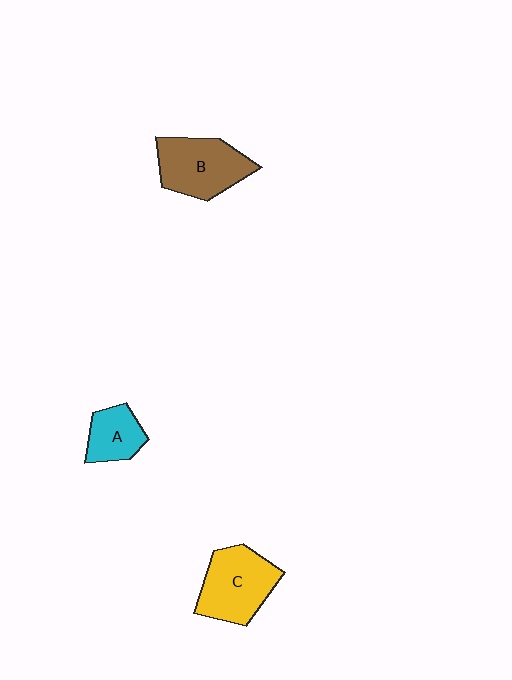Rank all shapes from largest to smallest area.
From largest to smallest: C (yellow), B (brown), A (cyan).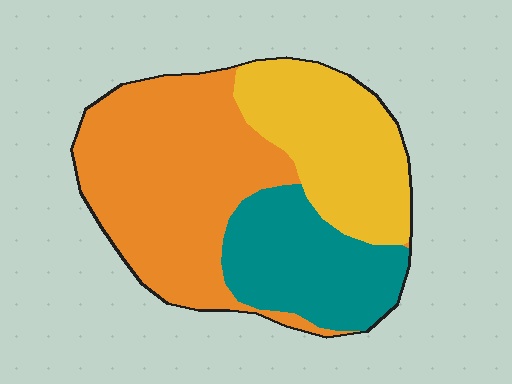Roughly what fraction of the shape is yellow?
Yellow covers around 30% of the shape.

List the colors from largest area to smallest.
From largest to smallest: orange, yellow, teal.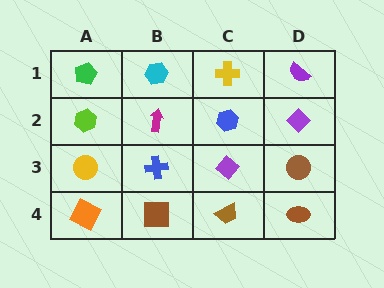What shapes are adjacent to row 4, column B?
A blue cross (row 3, column B), an orange square (row 4, column A), a brown trapezoid (row 4, column C).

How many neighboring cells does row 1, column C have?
3.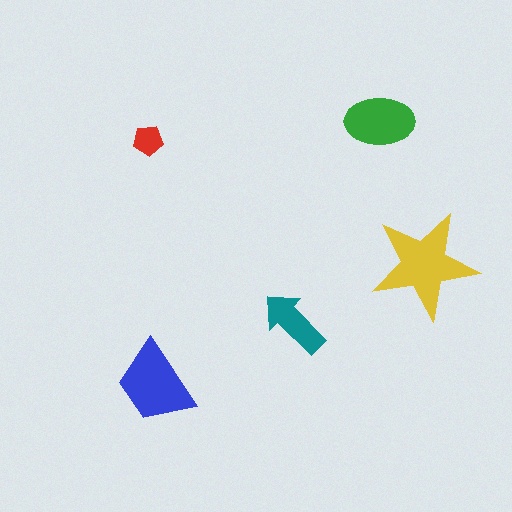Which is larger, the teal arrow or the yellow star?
The yellow star.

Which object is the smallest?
The red pentagon.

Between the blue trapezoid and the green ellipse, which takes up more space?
The blue trapezoid.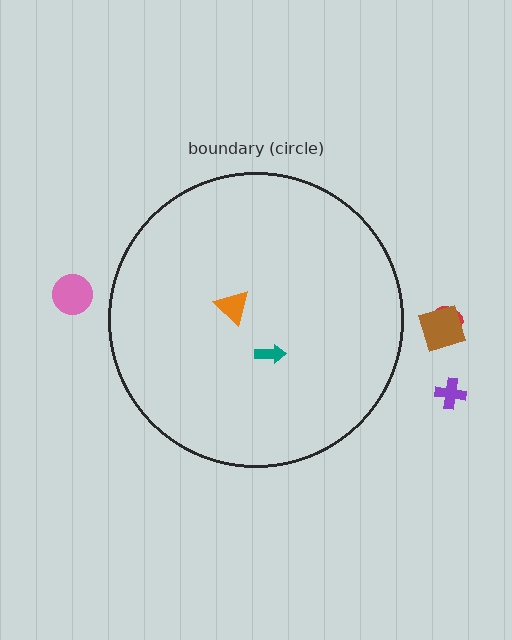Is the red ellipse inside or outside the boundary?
Outside.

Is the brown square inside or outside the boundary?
Outside.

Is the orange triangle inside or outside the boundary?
Inside.